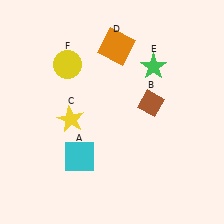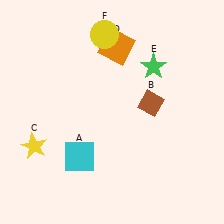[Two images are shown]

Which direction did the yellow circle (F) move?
The yellow circle (F) moved right.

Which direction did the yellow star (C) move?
The yellow star (C) moved left.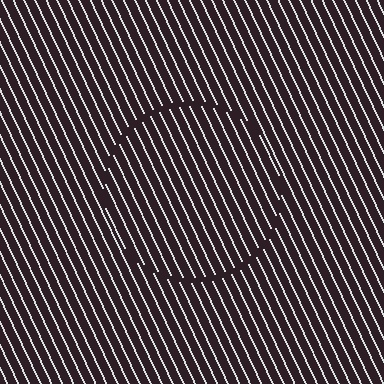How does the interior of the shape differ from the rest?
The interior of the shape contains the same grating, shifted by half a period — the contour is defined by the phase discontinuity where line-ends from the inner and outer gratings abut.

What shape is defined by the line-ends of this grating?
An illusory circle. The interior of the shape contains the same grating, shifted by half a period — the contour is defined by the phase discontinuity where line-ends from the inner and outer gratings abut.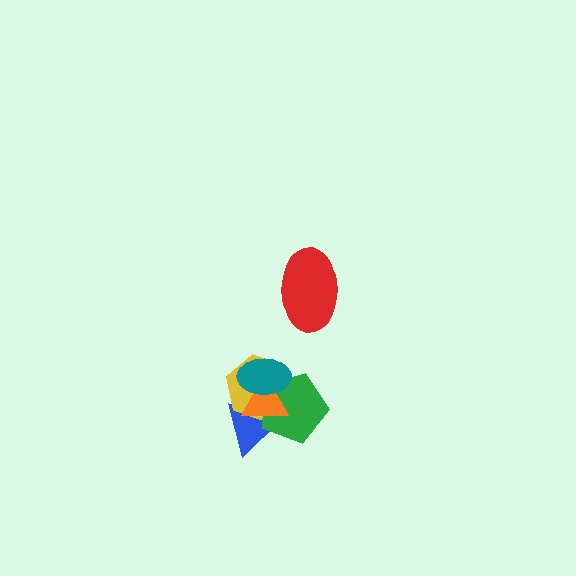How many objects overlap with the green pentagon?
4 objects overlap with the green pentagon.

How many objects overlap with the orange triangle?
4 objects overlap with the orange triangle.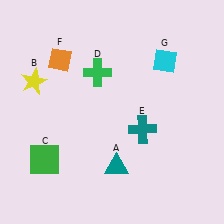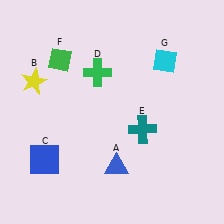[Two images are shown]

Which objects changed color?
A changed from teal to blue. C changed from green to blue. F changed from orange to green.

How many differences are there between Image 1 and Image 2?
There are 3 differences between the two images.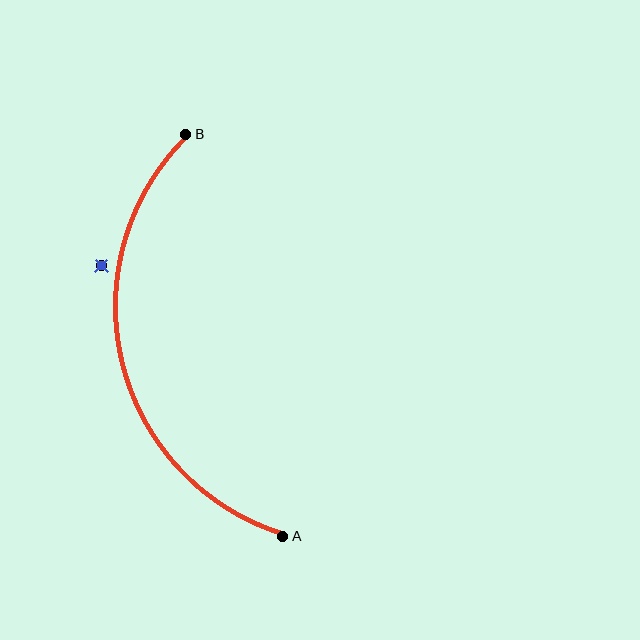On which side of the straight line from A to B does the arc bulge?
The arc bulges to the left of the straight line connecting A and B.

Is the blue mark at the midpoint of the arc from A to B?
No — the blue mark does not lie on the arc at all. It sits slightly outside the curve.